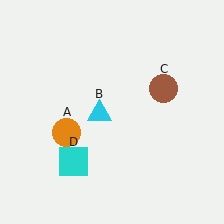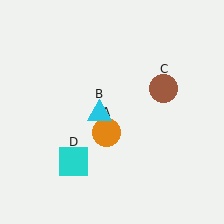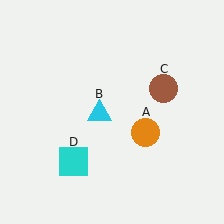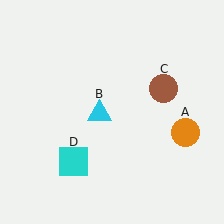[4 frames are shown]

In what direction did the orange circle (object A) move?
The orange circle (object A) moved right.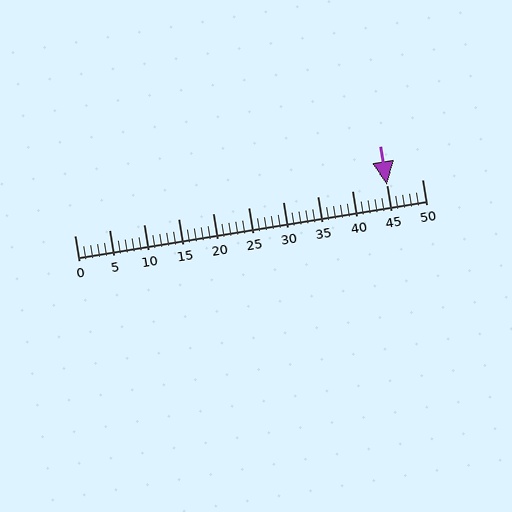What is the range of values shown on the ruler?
The ruler shows values from 0 to 50.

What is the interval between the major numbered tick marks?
The major tick marks are spaced 5 units apart.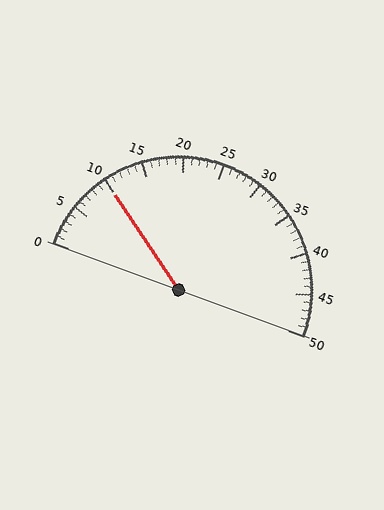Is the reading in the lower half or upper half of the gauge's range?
The reading is in the lower half of the range (0 to 50).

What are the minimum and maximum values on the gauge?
The gauge ranges from 0 to 50.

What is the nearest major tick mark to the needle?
The nearest major tick mark is 10.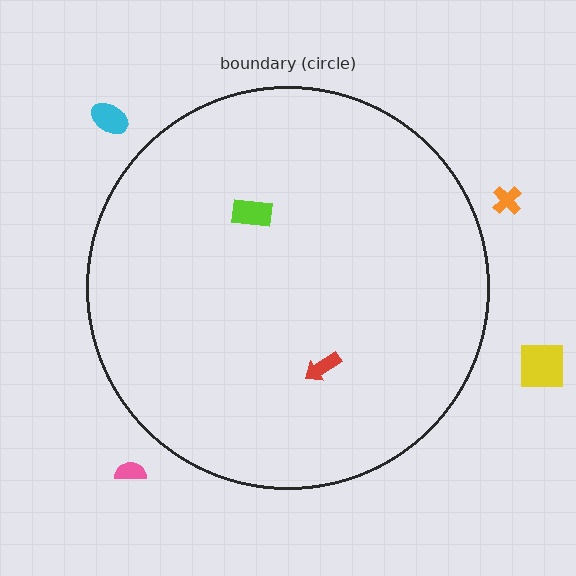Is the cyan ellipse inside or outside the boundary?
Outside.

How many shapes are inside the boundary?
2 inside, 4 outside.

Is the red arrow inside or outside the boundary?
Inside.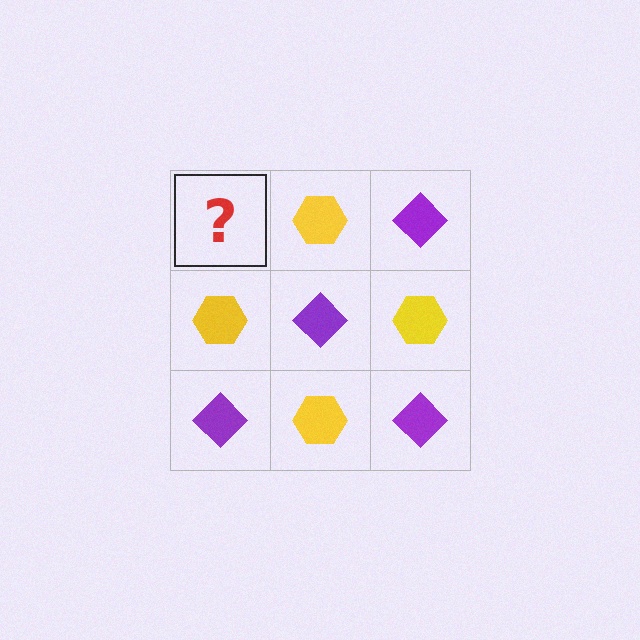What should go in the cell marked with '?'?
The missing cell should contain a purple diamond.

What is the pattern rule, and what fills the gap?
The rule is that it alternates purple diamond and yellow hexagon in a checkerboard pattern. The gap should be filled with a purple diamond.